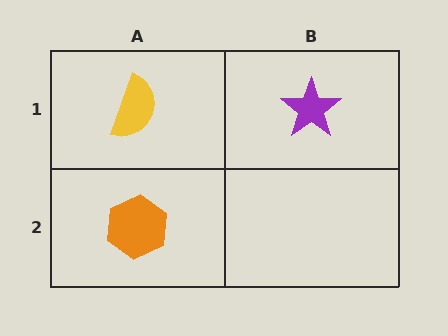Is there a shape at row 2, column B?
No, that cell is empty.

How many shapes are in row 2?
1 shape.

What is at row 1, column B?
A purple star.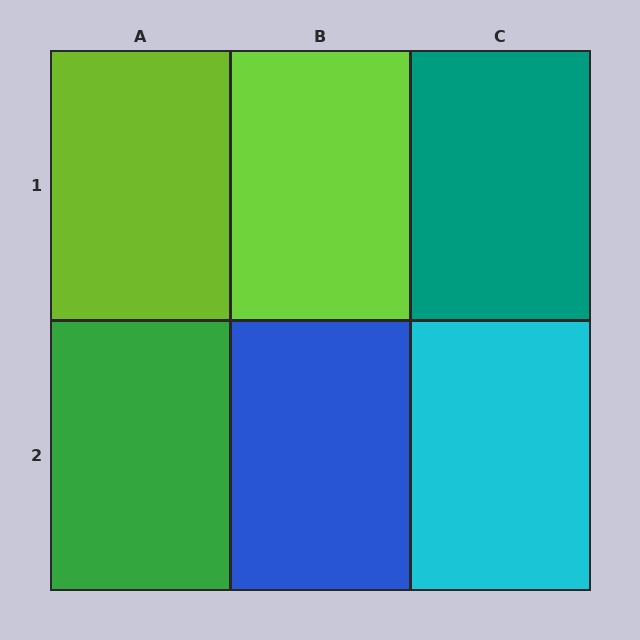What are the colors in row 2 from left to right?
Green, blue, cyan.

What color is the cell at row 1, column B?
Lime.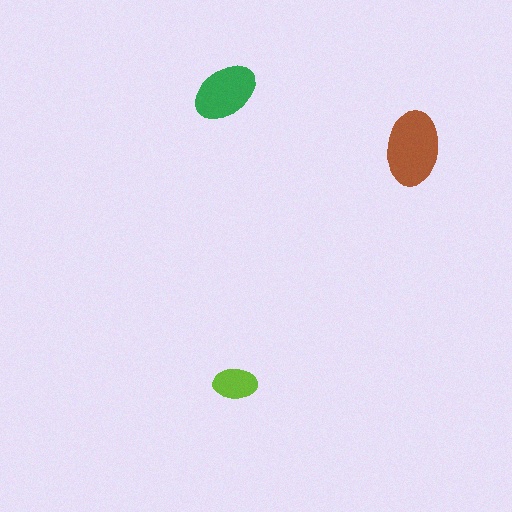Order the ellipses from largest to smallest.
the brown one, the green one, the lime one.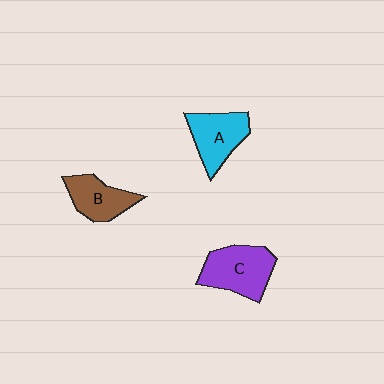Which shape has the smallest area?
Shape B (brown).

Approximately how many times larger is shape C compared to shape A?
Approximately 1.2 times.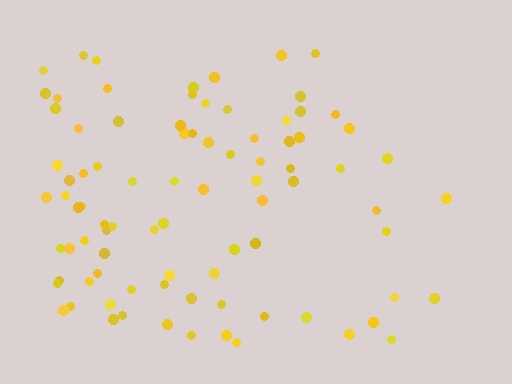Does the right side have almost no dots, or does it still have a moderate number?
Still a moderate number, just noticeably fewer than the left.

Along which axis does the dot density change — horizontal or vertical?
Horizontal.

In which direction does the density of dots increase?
From right to left, with the left side densest.